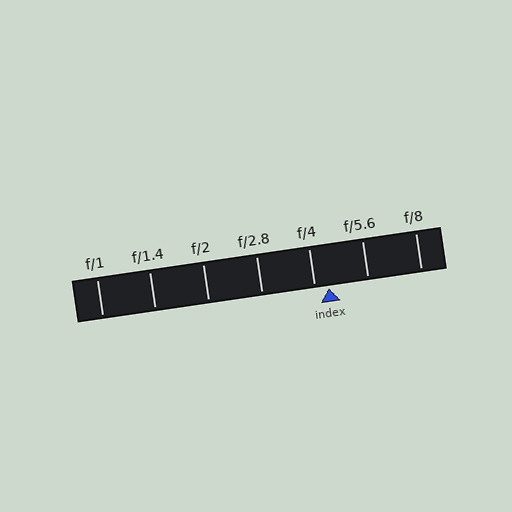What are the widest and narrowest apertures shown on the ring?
The widest aperture shown is f/1 and the narrowest is f/8.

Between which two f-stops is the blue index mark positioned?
The index mark is between f/4 and f/5.6.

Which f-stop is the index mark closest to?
The index mark is closest to f/4.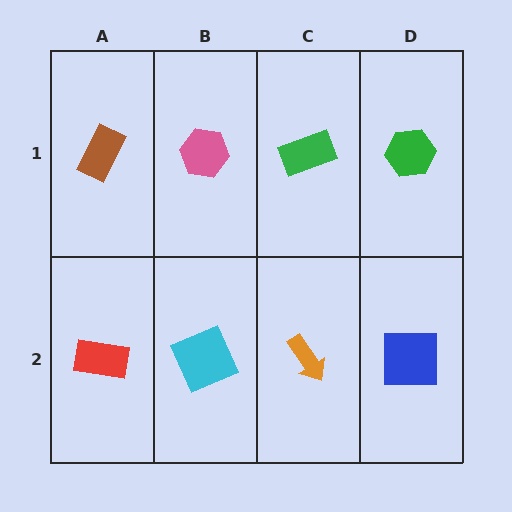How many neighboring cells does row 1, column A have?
2.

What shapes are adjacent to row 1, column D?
A blue square (row 2, column D), a green rectangle (row 1, column C).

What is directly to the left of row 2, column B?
A red rectangle.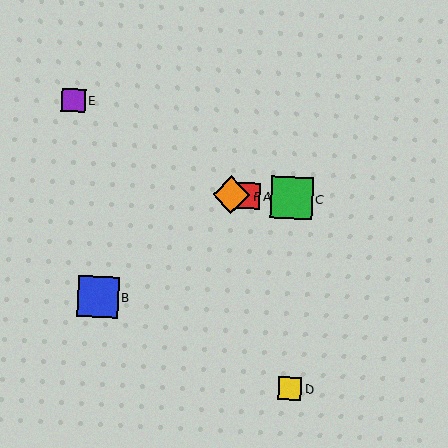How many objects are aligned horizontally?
3 objects (A, C, F) are aligned horizontally.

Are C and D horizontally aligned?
No, C is at y≈198 and D is at y≈389.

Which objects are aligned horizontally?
Objects A, C, F are aligned horizontally.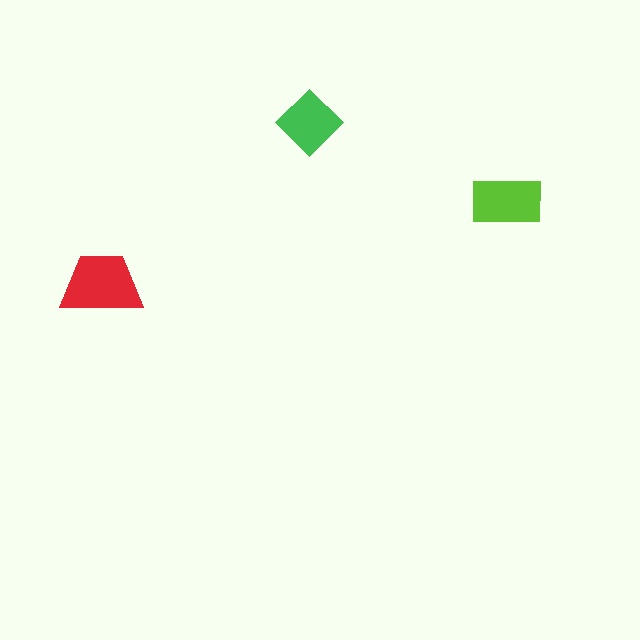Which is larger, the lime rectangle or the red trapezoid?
The red trapezoid.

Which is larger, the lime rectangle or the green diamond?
The lime rectangle.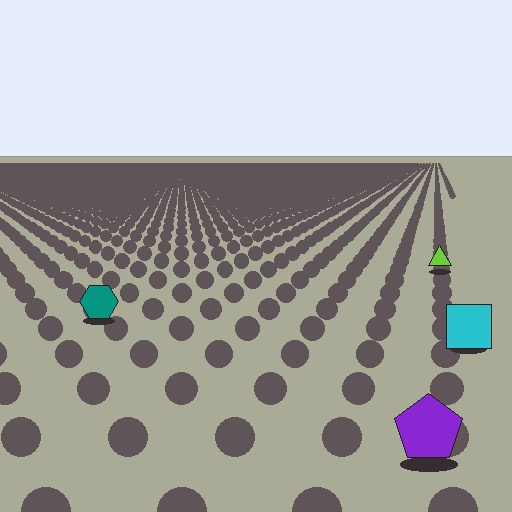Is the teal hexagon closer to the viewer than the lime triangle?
Yes. The teal hexagon is closer — you can tell from the texture gradient: the ground texture is coarser near it.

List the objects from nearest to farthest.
From nearest to farthest: the purple pentagon, the cyan square, the teal hexagon, the lime triangle.